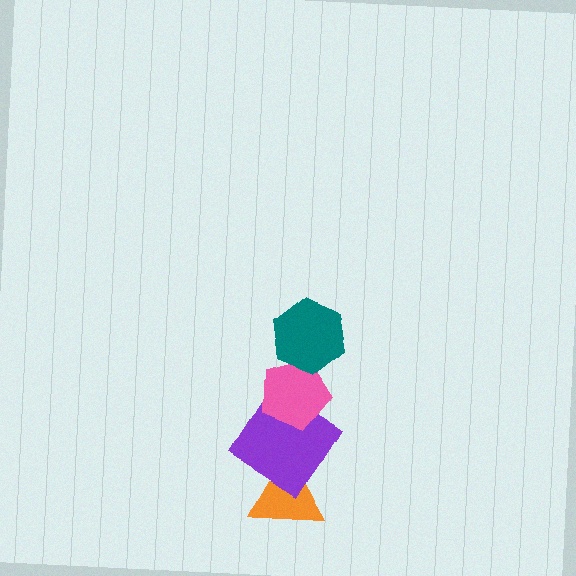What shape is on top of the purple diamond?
The pink pentagon is on top of the purple diamond.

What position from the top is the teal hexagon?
The teal hexagon is 1st from the top.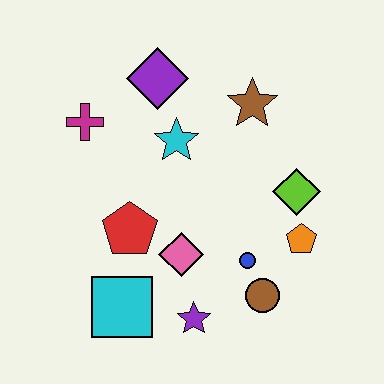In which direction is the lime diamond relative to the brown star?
The lime diamond is below the brown star.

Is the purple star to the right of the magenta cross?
Yes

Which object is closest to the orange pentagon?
The lime diamond is closest to the orange pentagon.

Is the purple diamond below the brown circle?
No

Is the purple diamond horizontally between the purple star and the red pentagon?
Yes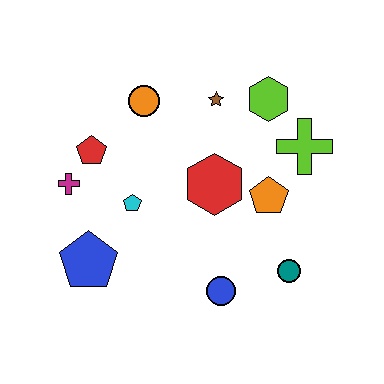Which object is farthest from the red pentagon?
The teal circle is farthest from the red pentagon.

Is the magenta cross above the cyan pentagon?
Yes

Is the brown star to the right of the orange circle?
Yes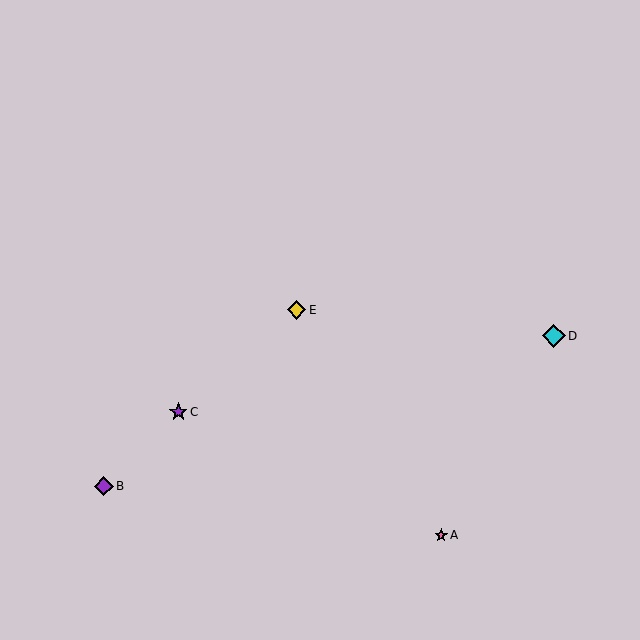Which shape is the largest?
The cyan diamond (labeled D) is the largest.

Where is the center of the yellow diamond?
The center of the yellow diamond is at (297, 310).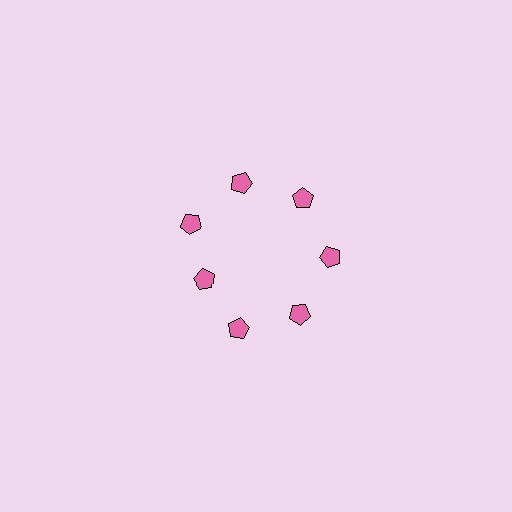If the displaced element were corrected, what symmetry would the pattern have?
It would have 7-fold rotational symmetry — the pattern would map onto itself every 51 degrees.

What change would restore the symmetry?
The symmetry would be restored by moving it outward, back onto the ring so that all 7 pentagons sit at equal angles and equal distance from the center.